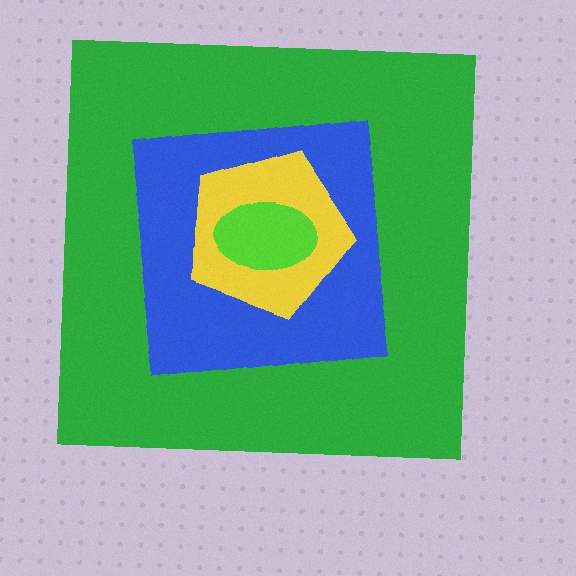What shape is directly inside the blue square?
The yellow pentagon.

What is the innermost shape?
The lime ellipse.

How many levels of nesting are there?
4.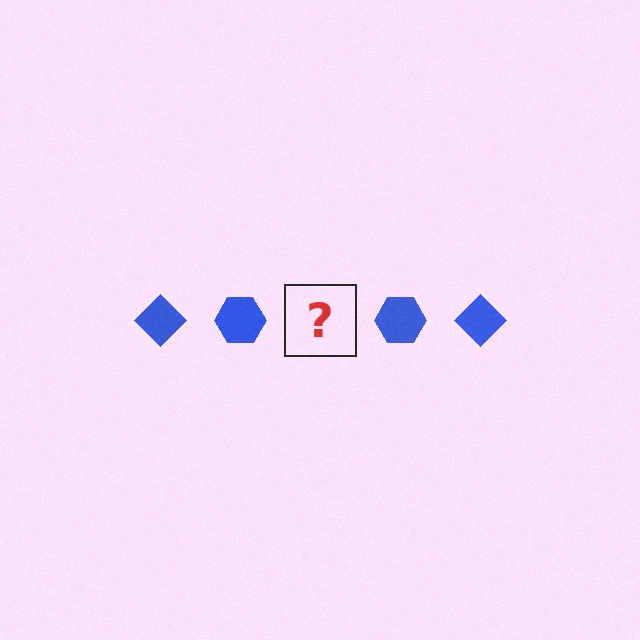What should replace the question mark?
The question mark should be replaced with a blue diamond.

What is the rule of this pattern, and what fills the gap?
The rule is that the pattern cycles through diamond, hexagon shapes in blue. The gap should be filled with a blue diamond.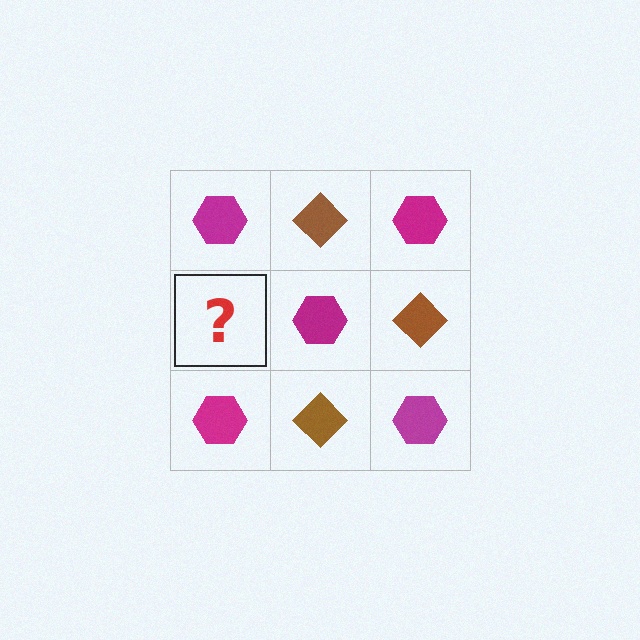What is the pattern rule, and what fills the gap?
The rule is that it alternates magenta hexagon and brown diamond in a checkerboard pattern. The gap should be filled with a brown diamond.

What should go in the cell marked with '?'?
The missing cell should contain a brown diamond.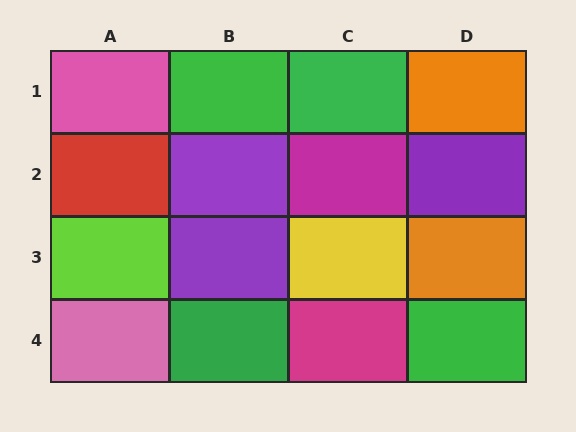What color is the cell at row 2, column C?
Magenta.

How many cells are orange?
2 cells are orange.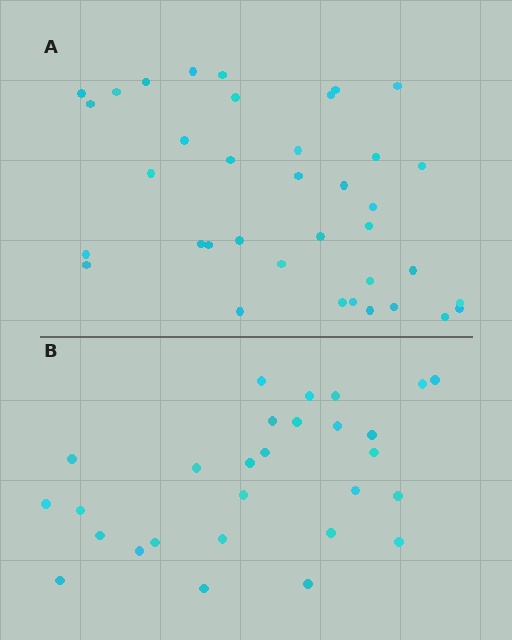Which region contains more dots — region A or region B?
Region A (the top region) has more dots.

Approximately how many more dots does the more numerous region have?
Region A has roughly 8 or so more dots than region B.